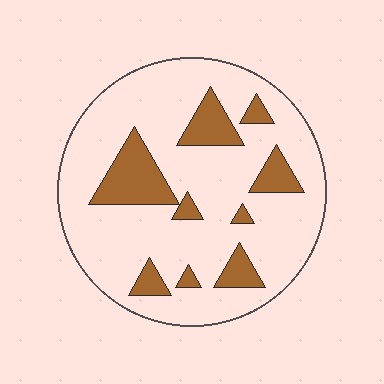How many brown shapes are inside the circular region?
9.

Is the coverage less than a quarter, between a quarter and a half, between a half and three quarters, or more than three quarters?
Less than a quarter.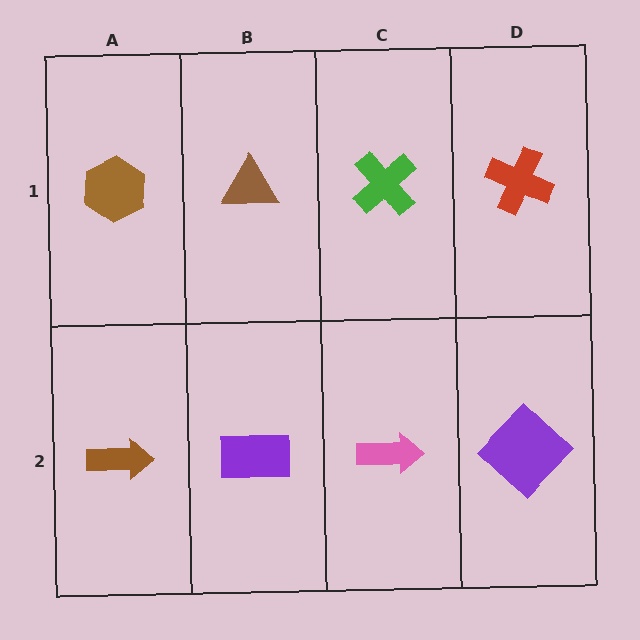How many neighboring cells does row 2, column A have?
2.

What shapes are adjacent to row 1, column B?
A purple rectangle (row 2, column B), a brown hexagon (row 1, column A), a green cross (row 1, column C).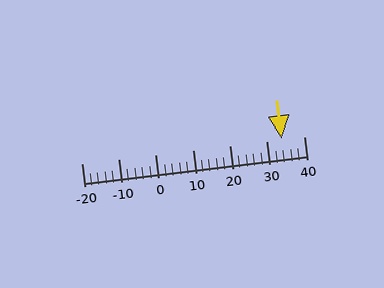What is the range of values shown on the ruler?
The ruler shows values from -20 to 40.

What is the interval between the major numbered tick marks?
The major tick marks are spaced 10 units apart.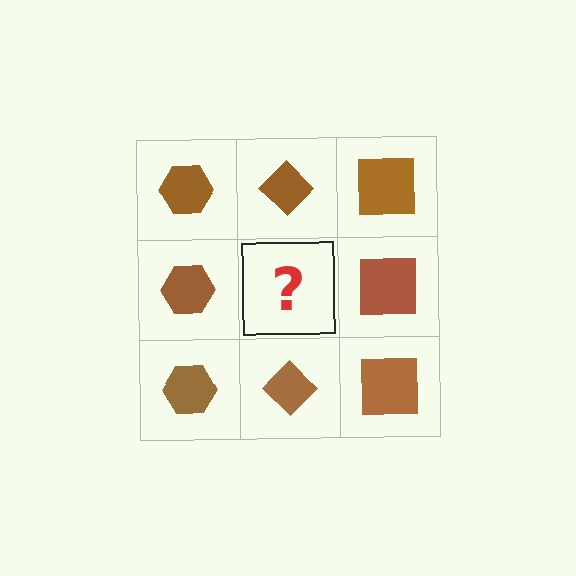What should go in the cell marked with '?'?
The missing cell should contain a brown diamond.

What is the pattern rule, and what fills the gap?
The rule is that each column has a consistent shape. The gap should be filled with a brown diamond.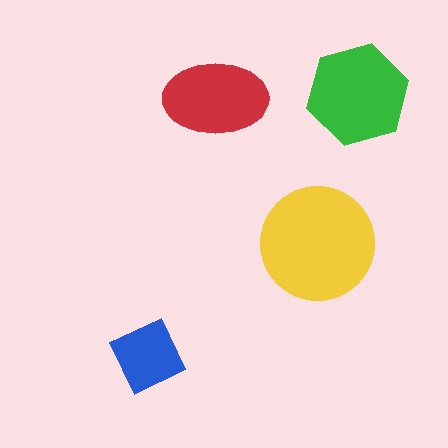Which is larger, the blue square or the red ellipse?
The red ellipse.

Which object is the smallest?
The blue square.